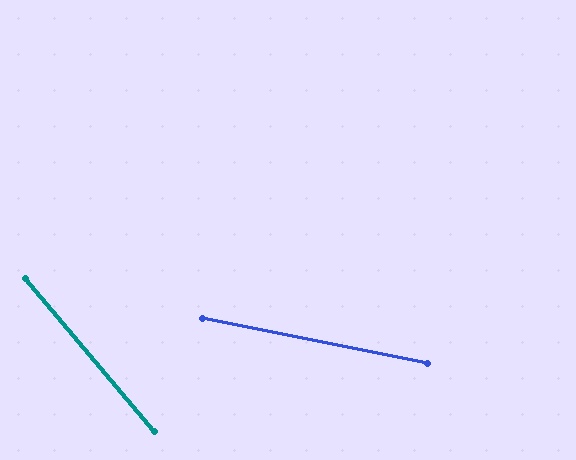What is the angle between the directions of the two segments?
Approximately 39 degrees.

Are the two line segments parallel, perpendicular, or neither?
Neither parallel nor perpendicular — they differ by about 39°.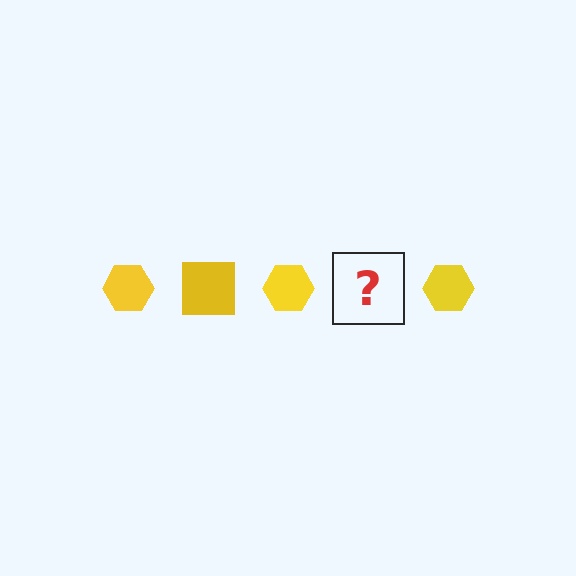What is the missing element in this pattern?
The missing element is a yellow square.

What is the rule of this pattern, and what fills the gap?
The rule is that the pattern cycles through hexagon, square shapes in yellow. The gap should be filled with a yellow square.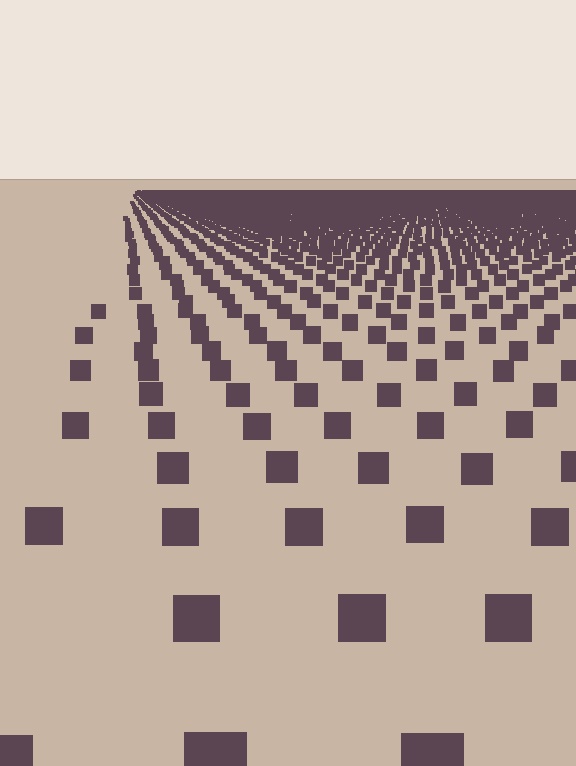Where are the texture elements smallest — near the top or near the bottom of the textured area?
Near the top.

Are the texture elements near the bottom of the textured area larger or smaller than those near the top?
Larger. Near the bottom, elements are closer to the viewer and appear at a bigger on-screen size.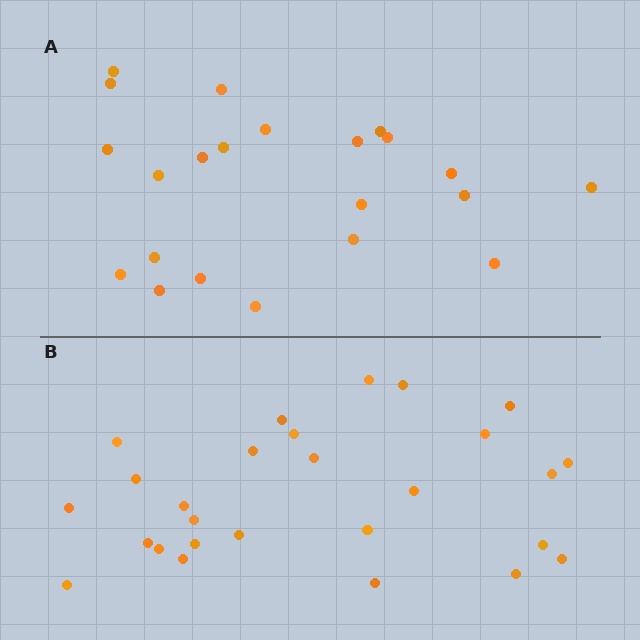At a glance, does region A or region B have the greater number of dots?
Region B (the bottom region) has more dots.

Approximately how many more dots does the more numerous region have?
Region B has about 5 more dots than region A.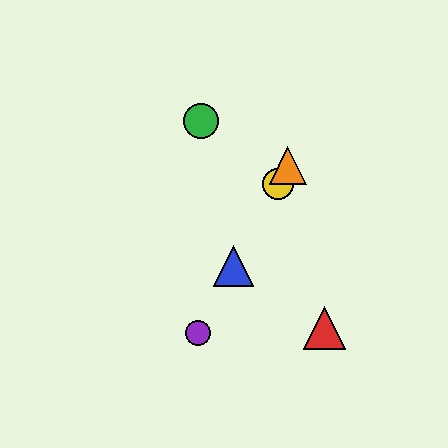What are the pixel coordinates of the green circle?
The green circle is at (201, 121).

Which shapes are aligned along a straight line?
The blue triangle, the yellow circle, the purple circle, the orange triangle are aligned along a straight line.